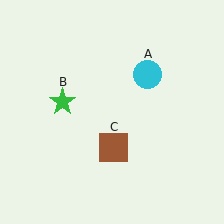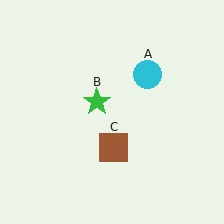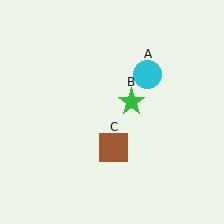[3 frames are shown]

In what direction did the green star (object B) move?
The green star (object B) moved right.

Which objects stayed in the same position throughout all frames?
Cyan circle (object A) and brown square (object C) remained stationary.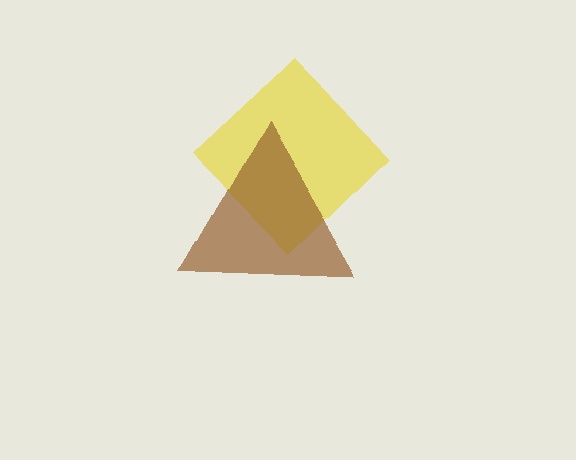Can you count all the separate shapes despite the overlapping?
Yes, there are 2 separate shapes.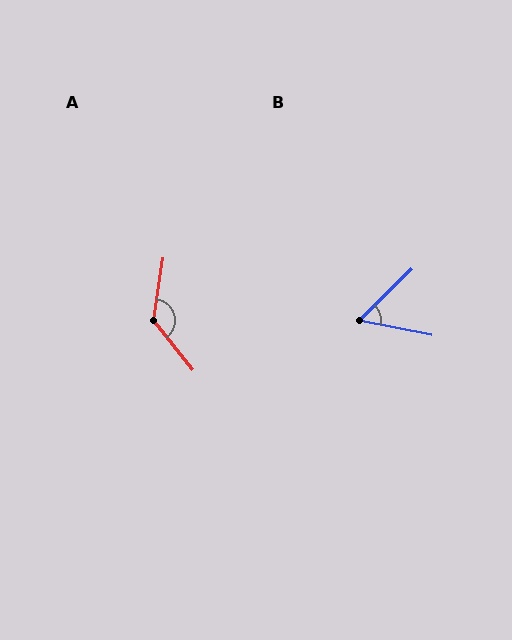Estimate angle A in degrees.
Approximately 133 degrees.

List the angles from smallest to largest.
B (57°), A (133°).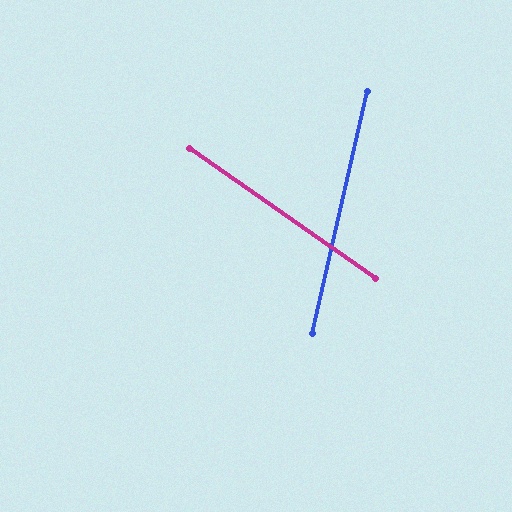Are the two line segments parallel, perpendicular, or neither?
Neither parallel nor perpendicular — they differ by about 68°.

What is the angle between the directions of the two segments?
Approximately 68 degrees.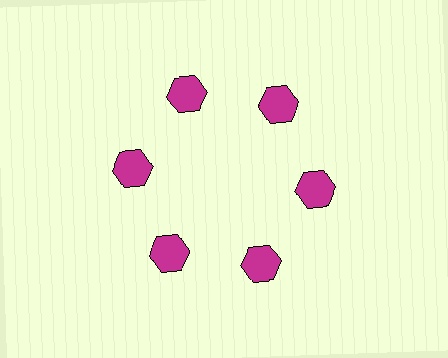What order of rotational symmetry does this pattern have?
This pattern has 6-fold rotational symmetry.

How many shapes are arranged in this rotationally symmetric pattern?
There are 6 shapes, arranged in 6 groups of 1.